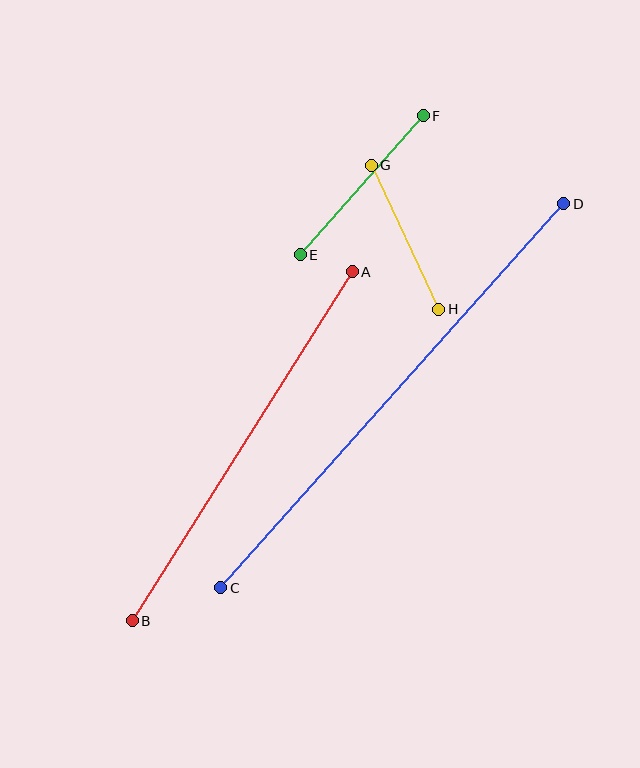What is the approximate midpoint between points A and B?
The midpoint is at approximately (242, 446) pixels.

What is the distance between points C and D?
The distance is approximately 515 pixels.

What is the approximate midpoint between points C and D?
The midpoint is at approximately (392, 396) pixels.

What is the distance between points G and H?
The distance is approximately 159 pixels.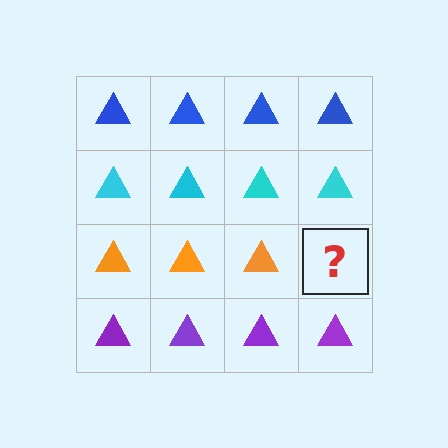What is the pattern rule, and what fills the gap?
The rule is that each row has a consistent color. The gap should be filled with an orange triangle.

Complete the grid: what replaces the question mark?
The question mark should be replaced with an orange triangle.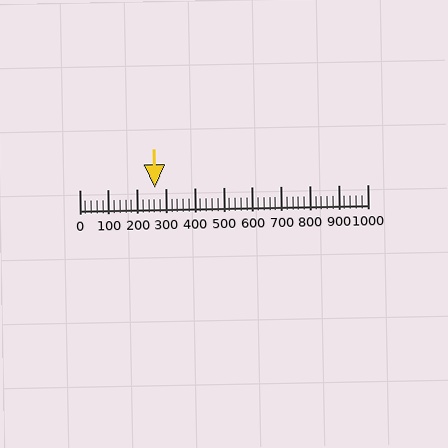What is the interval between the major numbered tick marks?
The major tick marks are spaced 100 units apart.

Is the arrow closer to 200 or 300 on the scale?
The arrow is closer to 300.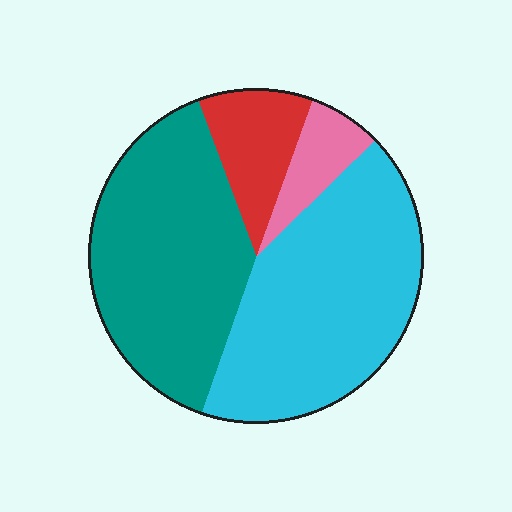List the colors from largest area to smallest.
From largest to smallest: cyan, teal, red, pink.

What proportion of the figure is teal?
Teal takes up between a third and a half of the figure.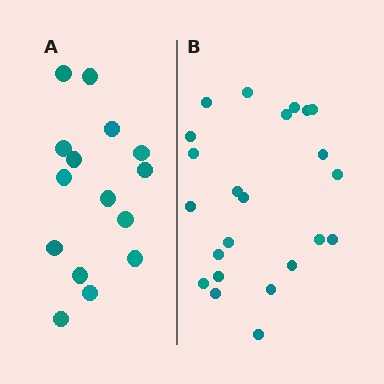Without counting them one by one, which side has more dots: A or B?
Region B (the right region) has more dots.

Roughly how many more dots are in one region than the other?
Region B has roughly 8 or so more dots than region A.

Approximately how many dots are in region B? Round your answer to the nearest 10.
About 20 dots. (The exact count is 23, which rounds to 20.)